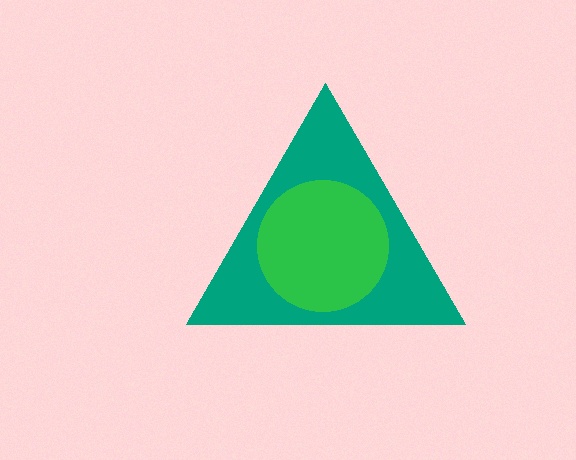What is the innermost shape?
The green circle.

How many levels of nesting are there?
2.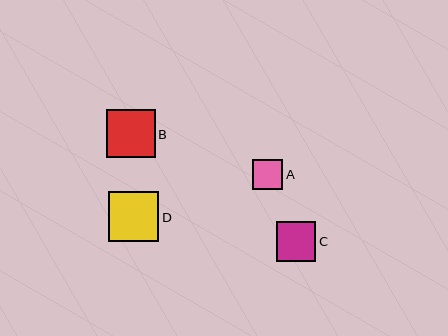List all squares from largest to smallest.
From largest to smallest: D, B, C, A.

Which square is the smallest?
Square A is the smallest with a size of approximately 30 pixels.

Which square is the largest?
Square D is the largest with a size of approximately 50 pixels.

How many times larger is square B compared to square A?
Square B is approximately 1.6 times the size of square A.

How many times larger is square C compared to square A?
Square C is approximately 1.3 times the size of square A.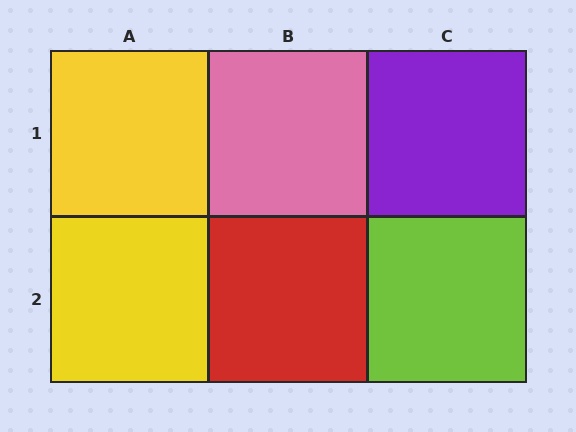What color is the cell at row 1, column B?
Pink.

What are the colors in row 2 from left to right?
Yellow, red, lime.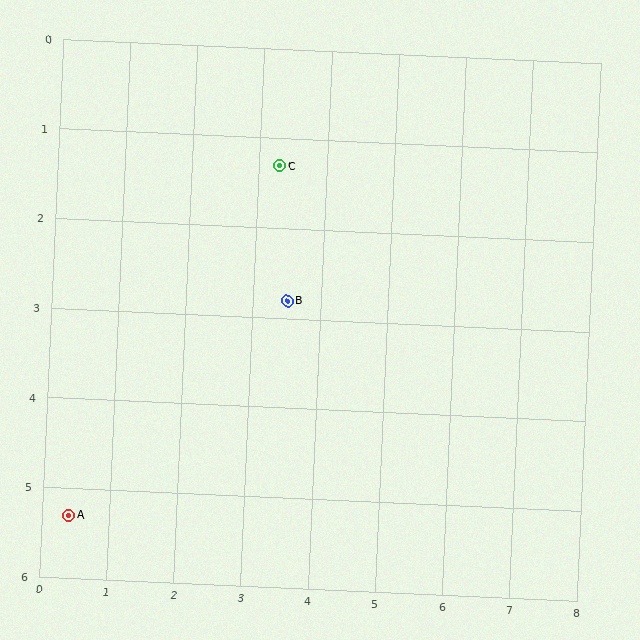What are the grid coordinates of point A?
Point A is at approximately (0.4, 5.3).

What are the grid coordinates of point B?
Point B is at approximately (3.5, 2.8).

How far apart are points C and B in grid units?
Points C and B are about 1.5 grid units apart.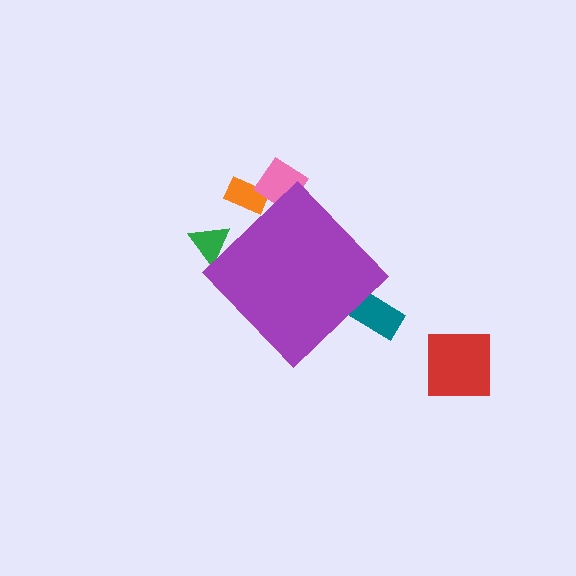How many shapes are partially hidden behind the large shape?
4 shapes are partially hidden.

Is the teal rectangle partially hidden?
Yes, the teal rectangle is partially hidden behind the purple diamond.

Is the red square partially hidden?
No, the red square is fully visible.